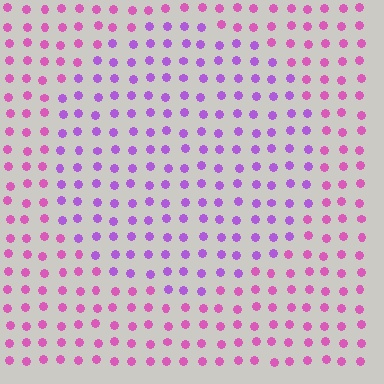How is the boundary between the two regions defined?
The boundary is defined purely by a slight shift in hue (about 35 degrees). Spacing, size, and orientation are identical on both sides.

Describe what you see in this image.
The image is filled with small pink elements in a uniform arrangement. A circle-shaped region is visible where the elements are tinted to a slightly different hue, forming a subtle color boundary.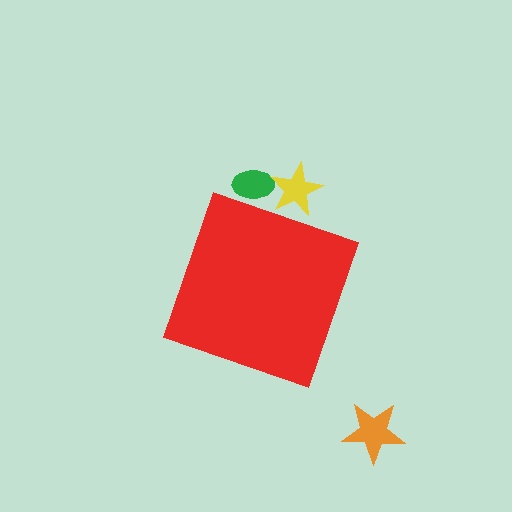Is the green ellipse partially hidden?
Yes, the green ellipse is partially hidden behind the red diamond.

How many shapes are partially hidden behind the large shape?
2 shapes are partially hidden.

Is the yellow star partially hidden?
Yes, the yellow star is partially hidden behind the red diamond.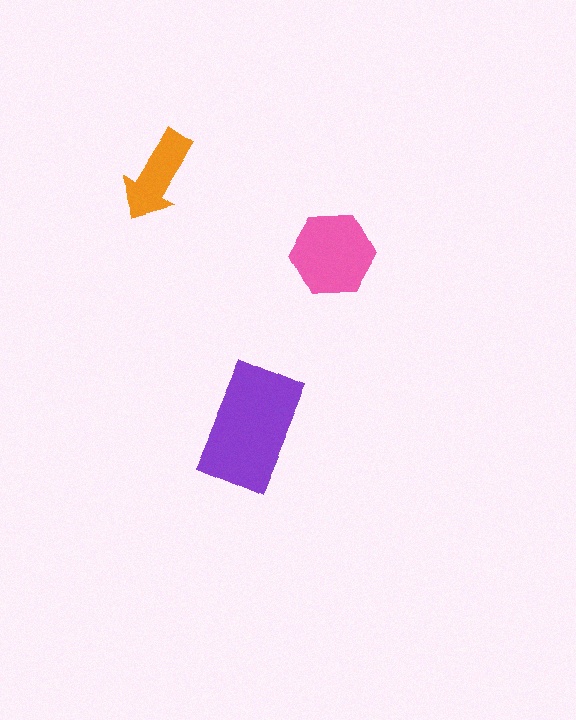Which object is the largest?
The purple rectangle.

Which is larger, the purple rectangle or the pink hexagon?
The purple rectangle.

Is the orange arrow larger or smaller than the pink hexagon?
Smaller.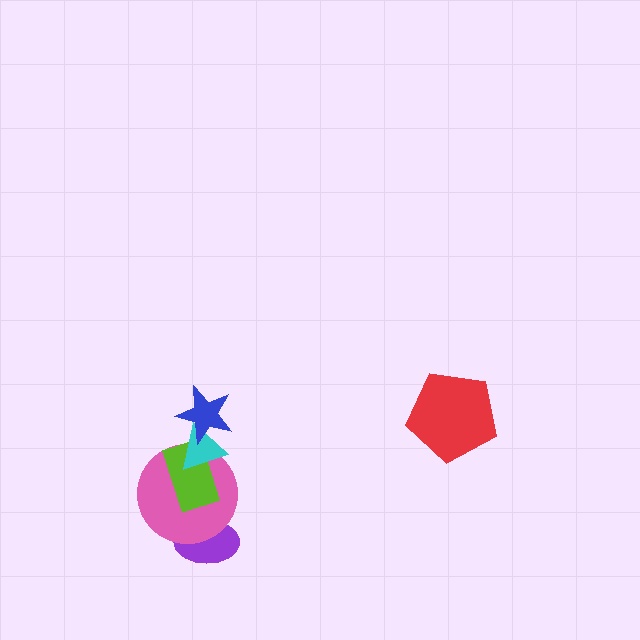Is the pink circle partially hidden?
Yes, it is partially covered by another shape.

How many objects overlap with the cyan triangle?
3 objects overlap with the cyan triangle.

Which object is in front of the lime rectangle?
The cyan triangle is in front of the lime rectangle.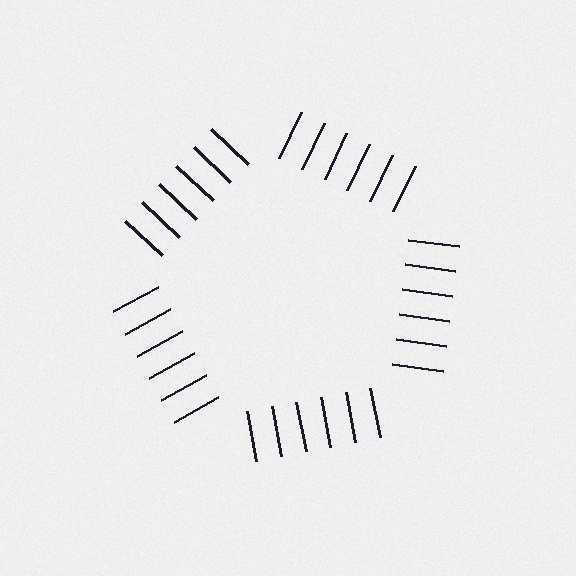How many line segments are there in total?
30 — 6 along each of the 5 edges.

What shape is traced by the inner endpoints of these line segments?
An illusory pentagon — the line segments terminate on its edges but no continuous stroke is drawn.